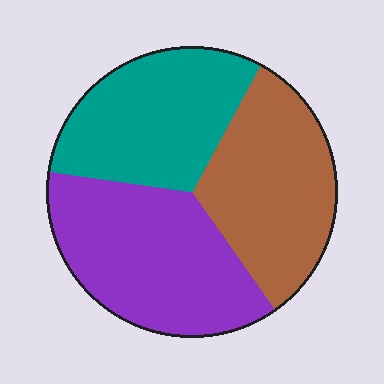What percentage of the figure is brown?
Brown takes up between a sixth and a third of the figure.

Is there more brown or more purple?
Purple.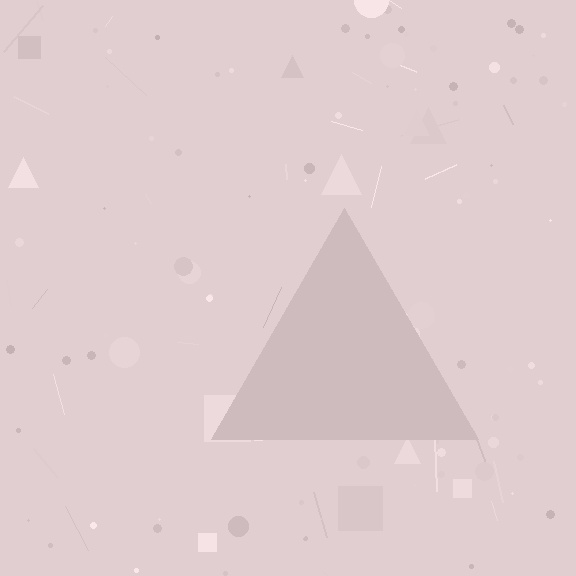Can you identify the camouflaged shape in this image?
The camouflaged shape is a triangle.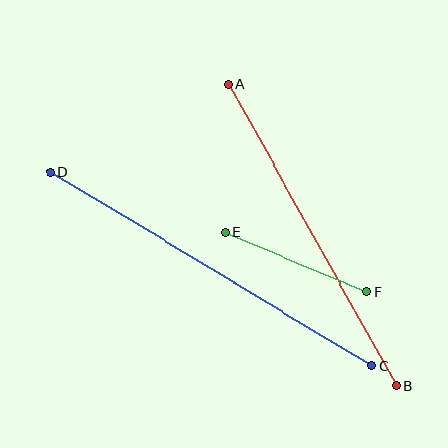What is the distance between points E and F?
The distance is approximately 154 pixels.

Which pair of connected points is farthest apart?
Points C and D are farthest apart.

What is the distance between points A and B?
The distance is approximately 345 pixels.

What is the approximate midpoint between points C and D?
The midpoint is at approximately (211, 269) pixels.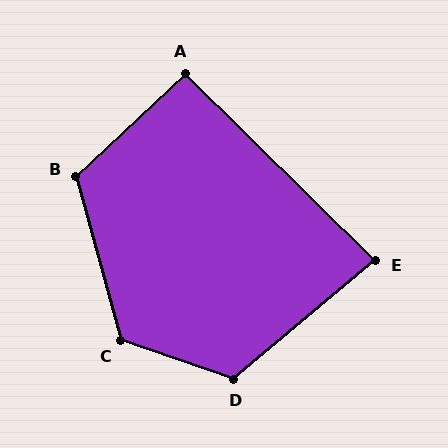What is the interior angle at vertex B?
Approximately 118 degrees (obtuse).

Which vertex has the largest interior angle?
C, at approximately 124 degrees.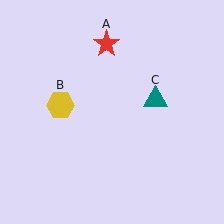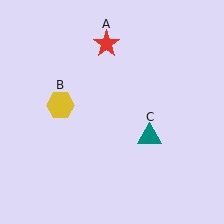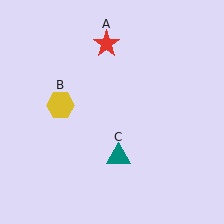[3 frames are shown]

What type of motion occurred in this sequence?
The teal triangle (object C) rotated clockwise around the center of the scene.